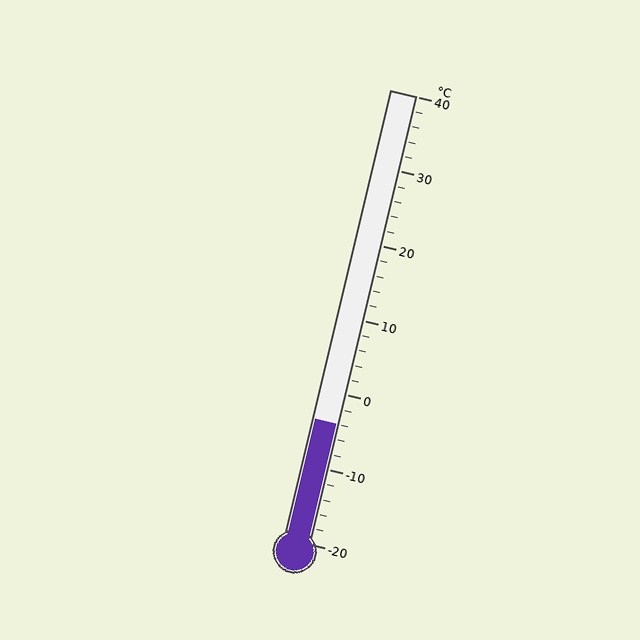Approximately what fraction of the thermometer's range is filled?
The thermometer is filled to approximately 25% of its range.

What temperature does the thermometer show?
The thermometer shows approximately -4°C.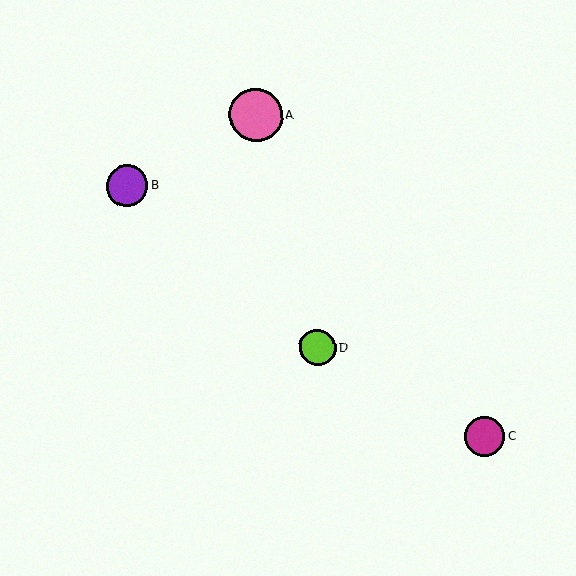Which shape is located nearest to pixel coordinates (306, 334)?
The lime circle (labeled D) at (317, 348) is nearest to that location.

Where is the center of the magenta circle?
The center of the magenta circle is at (485, 436).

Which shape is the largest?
The pink circle (labeled A) is the largest.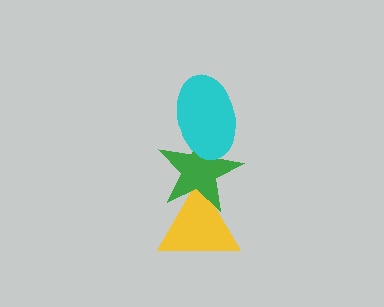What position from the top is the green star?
The green star is 2nd from the top.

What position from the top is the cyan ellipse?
The cyan ellipse is 1st from the top.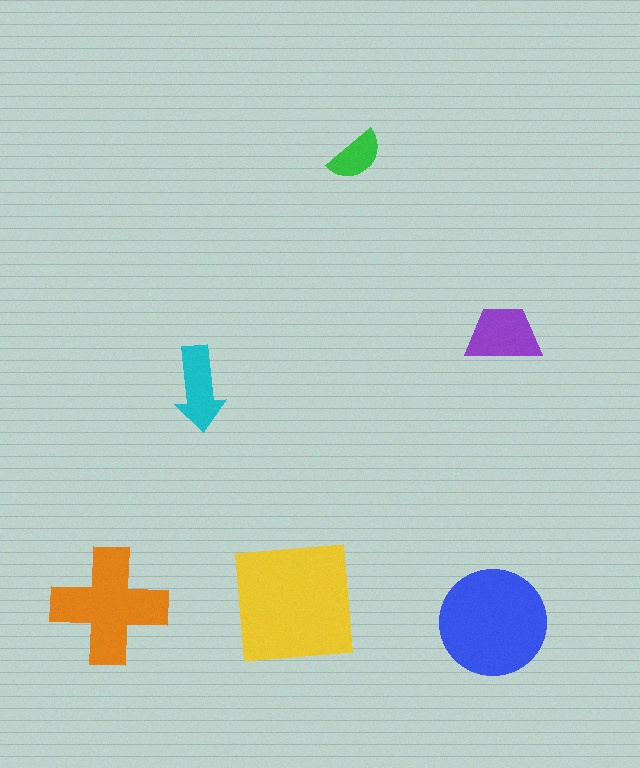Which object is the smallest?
The green semicircle.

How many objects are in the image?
There are 6 objects in the image.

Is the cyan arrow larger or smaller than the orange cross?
Smaller.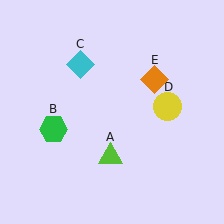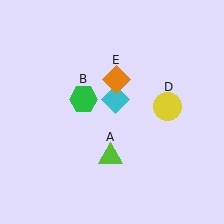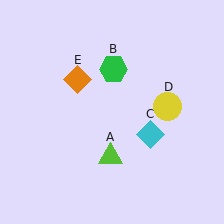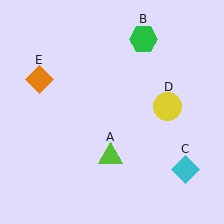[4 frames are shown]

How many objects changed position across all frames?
3 objects changed position: green hexagon (object B), cyan diamond (object C), orange diamond (object E).